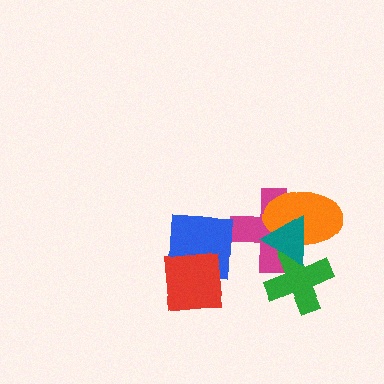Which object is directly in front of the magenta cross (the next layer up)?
The orange ellipse is directly in front of the magenta cross.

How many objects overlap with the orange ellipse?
3 objects overlap with the orange ellipse.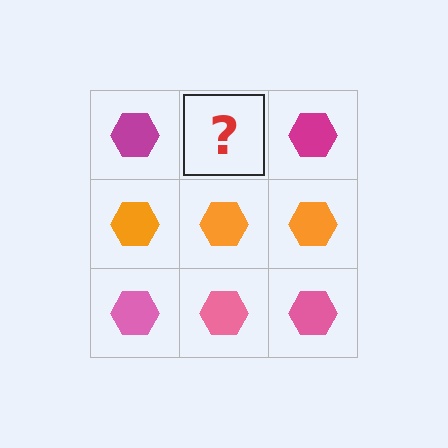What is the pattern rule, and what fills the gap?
The rule is that each row has a consistent color. The gap should be filled with a magenta hexagon.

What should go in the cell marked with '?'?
The missing cell should contain a magenta hexagon.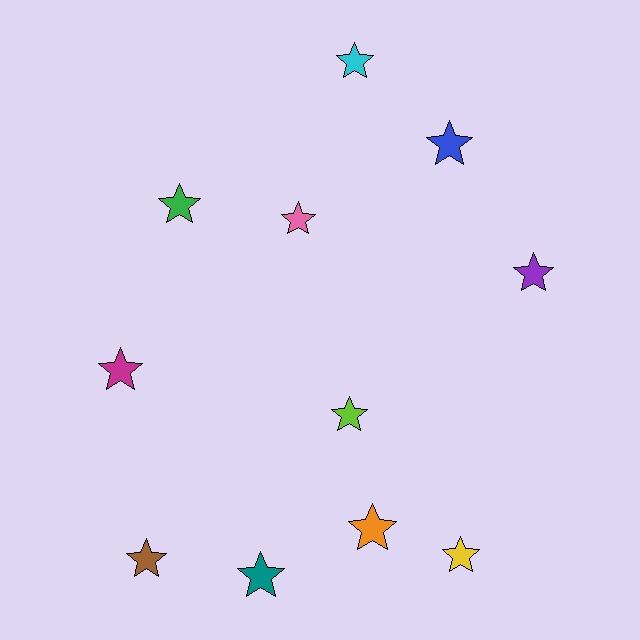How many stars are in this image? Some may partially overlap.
There are 11 stars.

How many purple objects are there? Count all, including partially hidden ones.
There is 1 purple object.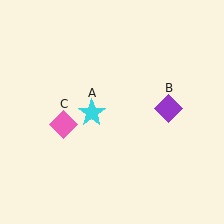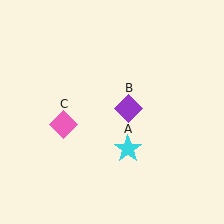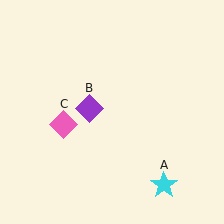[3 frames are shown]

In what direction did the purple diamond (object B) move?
The purple diamond (object B) moved left.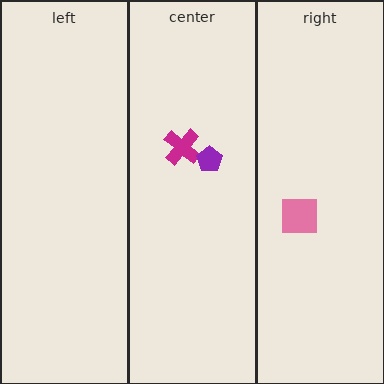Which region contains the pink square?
The right region.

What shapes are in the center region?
The magenta cross, the purple pentagon.